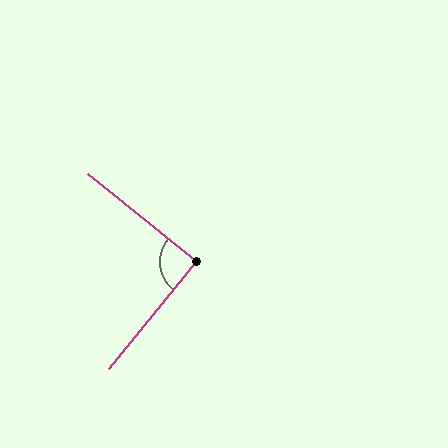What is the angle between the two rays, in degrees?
Approximately 90 degrees.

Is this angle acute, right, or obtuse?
It is approximately a right angle.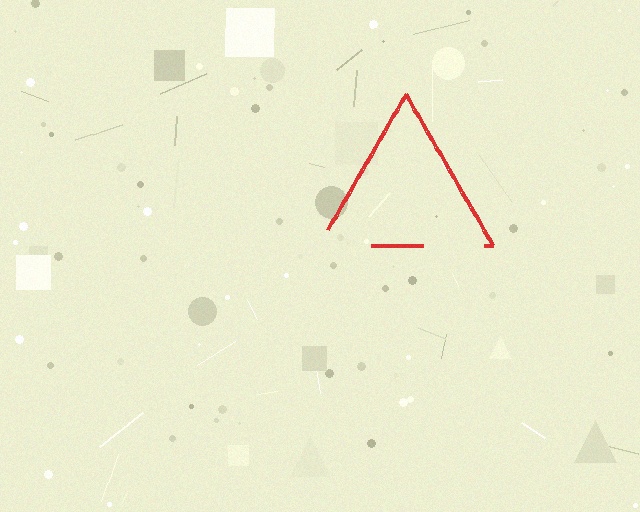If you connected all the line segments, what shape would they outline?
They would outline a triangle.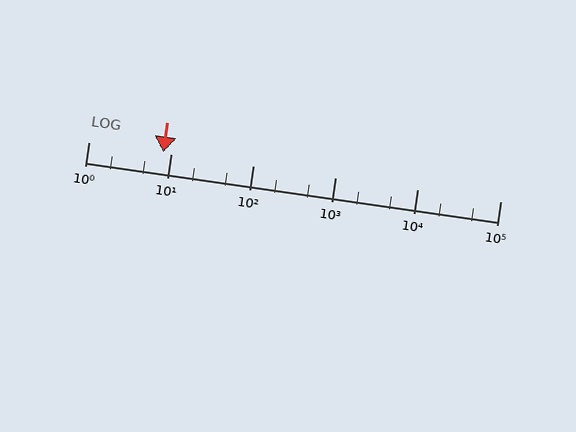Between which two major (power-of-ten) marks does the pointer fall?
The pointer is between 1 and 10.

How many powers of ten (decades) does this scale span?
The scale spans 5 decades, from 1 to 100000.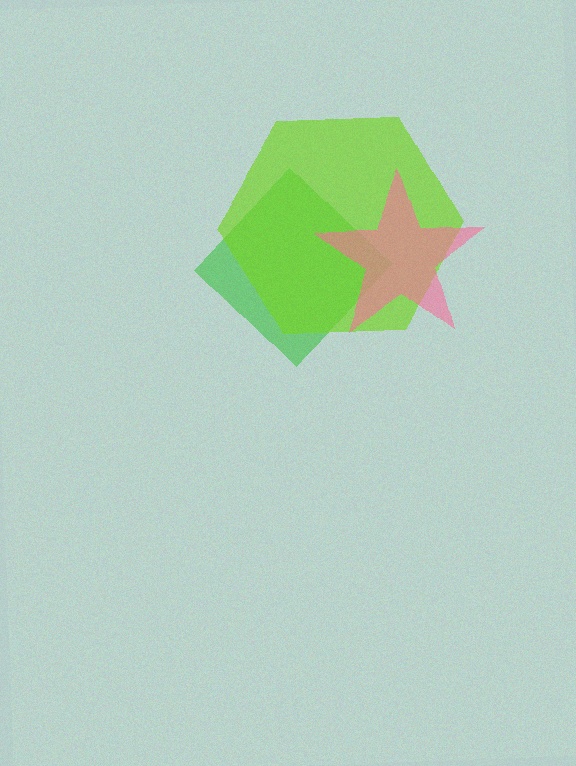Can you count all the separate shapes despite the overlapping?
Yes, there are 3 separate shapes.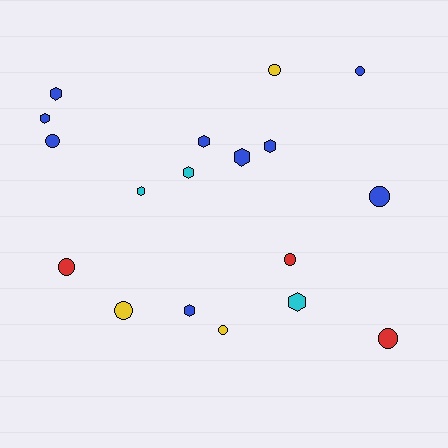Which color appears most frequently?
Blue, with 9 objects.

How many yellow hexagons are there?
There are no yellow hexagons.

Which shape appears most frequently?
Hexagon, with 9 objects.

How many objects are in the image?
There are 18 objects.